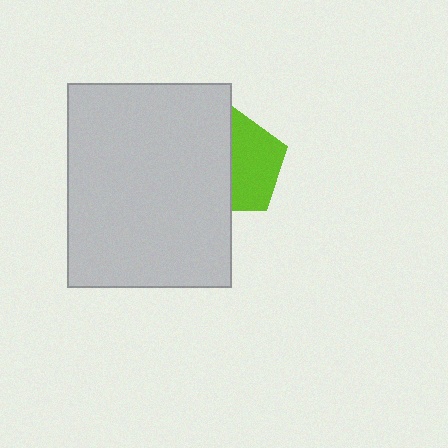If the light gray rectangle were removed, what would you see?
You would see the complete lime pentagon.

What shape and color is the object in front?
The object in front is a light gray rectangle.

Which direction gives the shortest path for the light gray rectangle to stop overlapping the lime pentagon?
Moving left gives the shortest separation.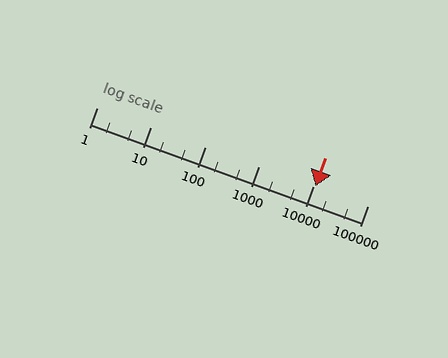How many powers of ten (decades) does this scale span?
The scale spans 5 decades, from 1 to 100000.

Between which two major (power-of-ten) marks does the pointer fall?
The pointer is between 10000 and 100000.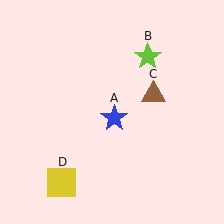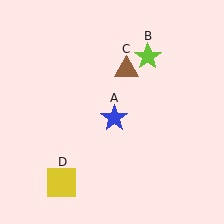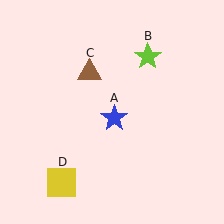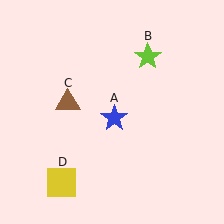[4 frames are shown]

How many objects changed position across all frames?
1 object changed position: brown triangle (object C).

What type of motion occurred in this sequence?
The brown triangle (object C) rotated counterclockwise around the center of the scene.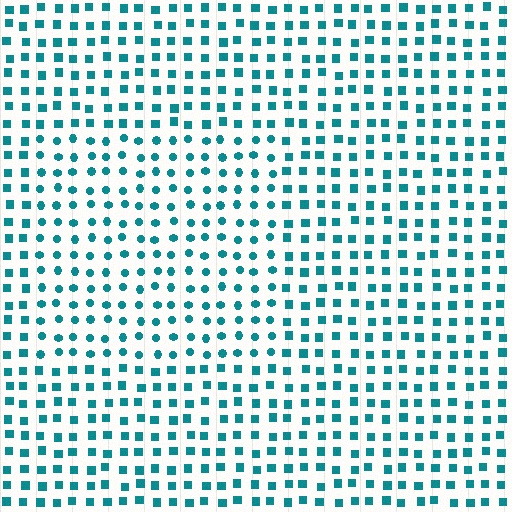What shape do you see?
I see a rectangle.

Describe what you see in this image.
The image is filled with small teal elements arranged in a uniform grid. A rectangle-shaped region contains circles, while the surrounding area contains squares. The boundary is defined purely by the change in element shape.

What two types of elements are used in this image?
The image uses circles inside the rectangle region and squares outside it.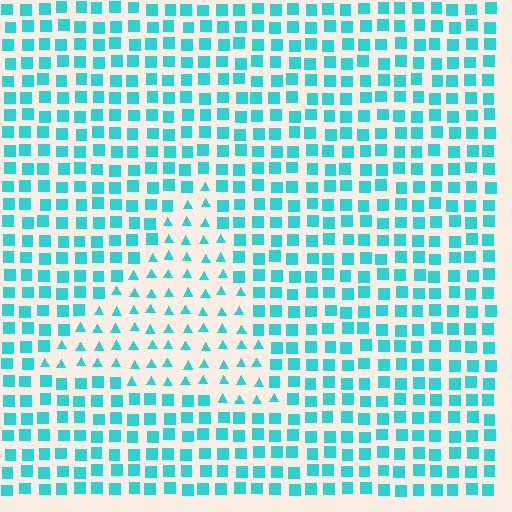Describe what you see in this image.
The image is filled with small cyan elements arranged in a uniform grid. A triangle-shaped region contains triangles, while the surrounding area contains squares. The boundary is defined purely by the change in element shape.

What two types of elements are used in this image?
The image uses triangles inside the triangle region and squares outside it.